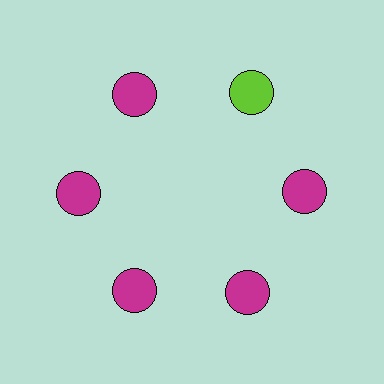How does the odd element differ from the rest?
It has a different color: lime instead of magenta.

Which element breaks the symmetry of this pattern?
The lime circle at roughly the 1 o'clock position breaks the symmetry. All other shapes are magenta circles.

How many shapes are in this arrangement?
There are 6 shapes arranged in a ring pattern.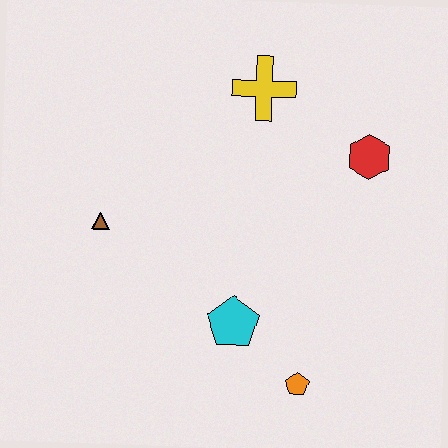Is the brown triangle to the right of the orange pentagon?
No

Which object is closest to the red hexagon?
The yellow cross is closest to the red hexagon.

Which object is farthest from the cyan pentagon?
The yellow cross is farthest from the cyan pentagon.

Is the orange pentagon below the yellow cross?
Yes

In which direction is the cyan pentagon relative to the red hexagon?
The cyan pentagon is below the red hexagon.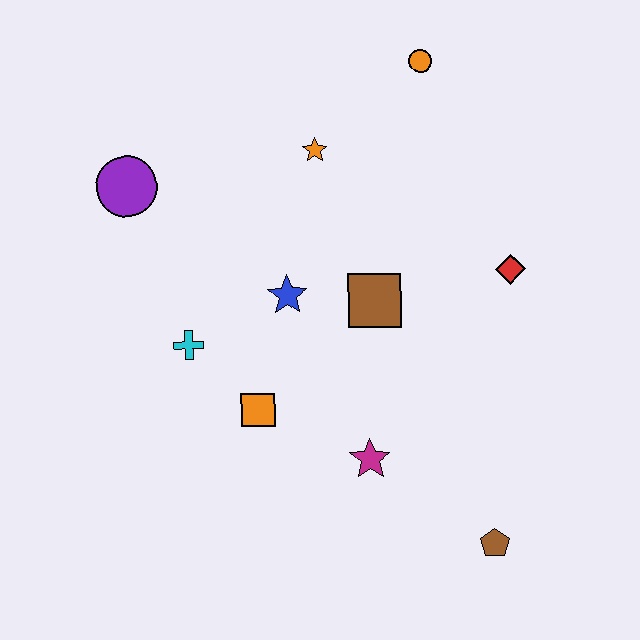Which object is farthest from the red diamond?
The purple circle is farthest from the red diamond.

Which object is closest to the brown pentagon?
The magenta star is closest to the brown pentagon.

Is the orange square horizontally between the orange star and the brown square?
No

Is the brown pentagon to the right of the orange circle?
Yes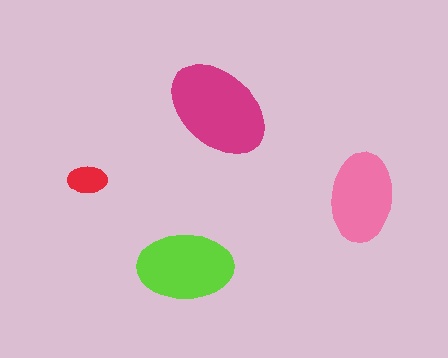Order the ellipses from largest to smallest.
the magenta one, the lime one, the pink one, the red one.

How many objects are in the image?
There are 4 objects in the image.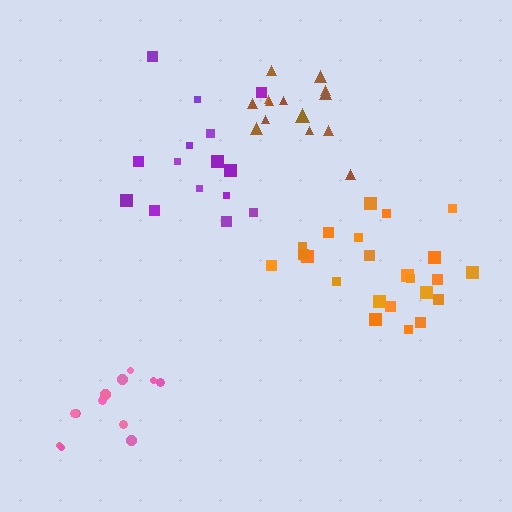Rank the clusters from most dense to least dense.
pink, orange, brown, purple.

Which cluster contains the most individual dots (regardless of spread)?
Orange (23).